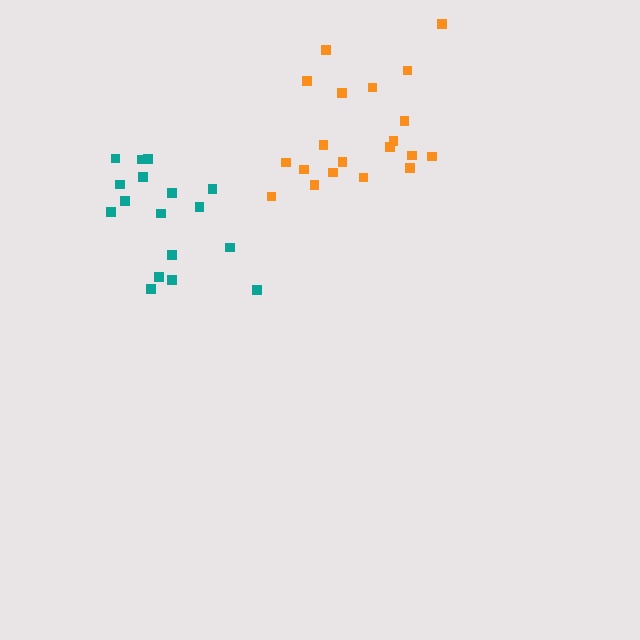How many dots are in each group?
Group 1: 20 dots, Group 2: 17 dots (37 total).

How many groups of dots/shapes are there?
There are 2 groups.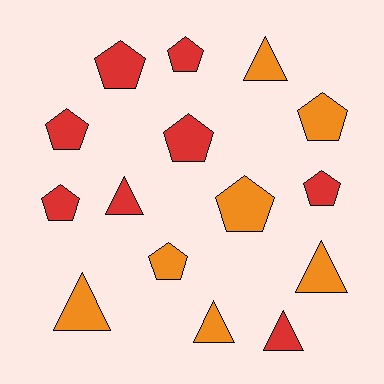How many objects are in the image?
There are 15 objects.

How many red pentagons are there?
There are 6 red pentagons.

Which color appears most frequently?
Red, with 8 objects.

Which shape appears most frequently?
Pentagon, with 9 objects.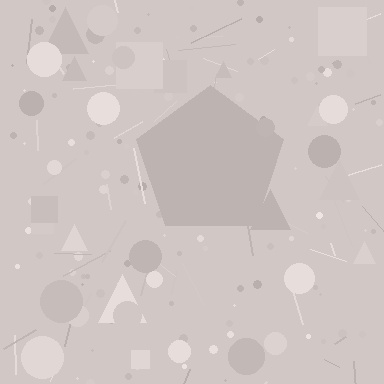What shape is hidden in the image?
A pentagon is hidden in the image.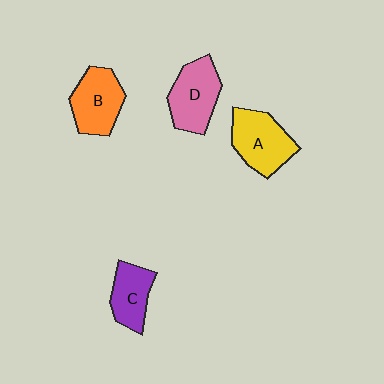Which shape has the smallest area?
Shape C (purple).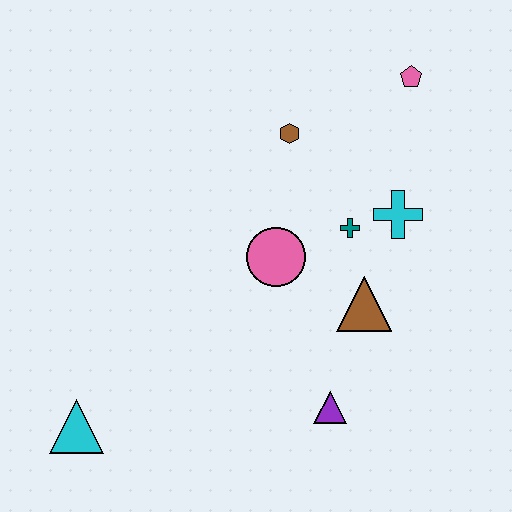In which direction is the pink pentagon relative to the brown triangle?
The pink pentagon is above the brown triangle.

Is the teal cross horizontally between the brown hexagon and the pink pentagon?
Yes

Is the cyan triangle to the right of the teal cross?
No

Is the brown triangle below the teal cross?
Yes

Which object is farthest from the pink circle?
The cyan triangle is farthest from the pink circle.